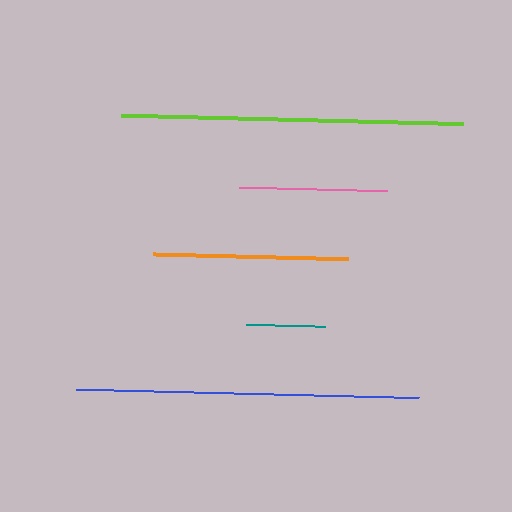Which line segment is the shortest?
The teal line is the shortest at approximately 79 pixels.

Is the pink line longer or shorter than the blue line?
The blue line is longer than the pink line.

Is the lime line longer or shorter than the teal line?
The lime line is longer than the teal line.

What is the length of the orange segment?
The orange segment is approximately 196 pixels long.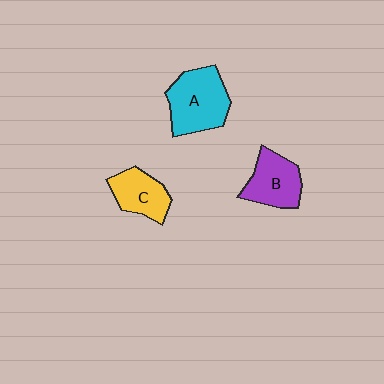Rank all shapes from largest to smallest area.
From largest to smallest: A (cyan), B (purple), C (yellow).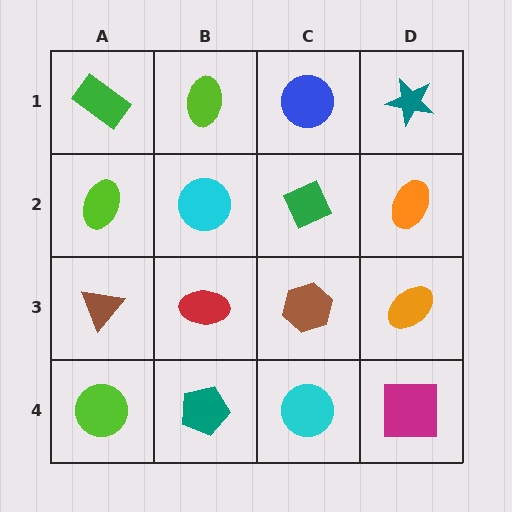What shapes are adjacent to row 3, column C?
A green diamond (row 2, column C), a cyan circle (row 4, column C), a red ellipse (row 3, column B), an orange ellipse (row 3, column D).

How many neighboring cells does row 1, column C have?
3.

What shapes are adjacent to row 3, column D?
An orange ellipse (row 2, column D), a magenta square (row 4, column D), a brown hexagon (row 3, column C).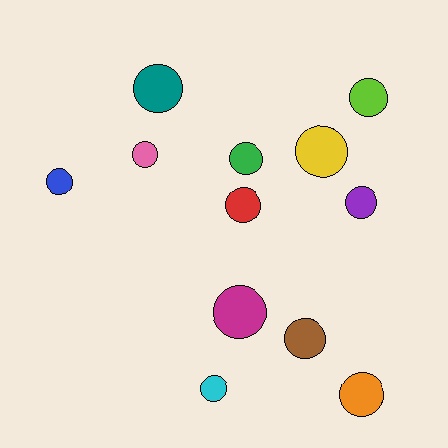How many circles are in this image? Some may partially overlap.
There are 12 circles.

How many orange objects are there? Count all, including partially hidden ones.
There is 1 orange object.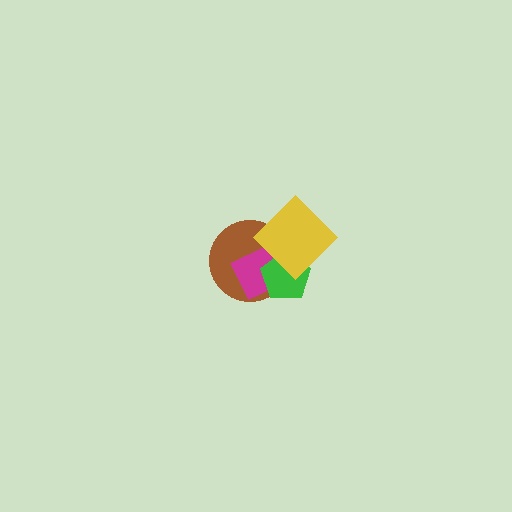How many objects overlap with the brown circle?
3 objects overlap with the brown circle.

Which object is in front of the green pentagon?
The yellow diamond is in front of the green pentagon.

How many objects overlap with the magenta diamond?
3 objects overlap with the magenta diamond.